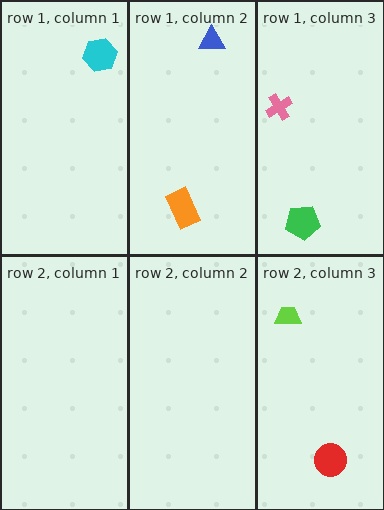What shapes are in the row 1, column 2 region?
The blue triangle, the orange rectangle.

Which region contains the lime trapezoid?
The row 2, column 3 region.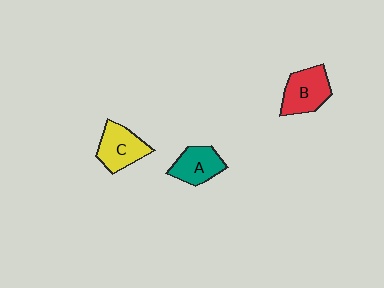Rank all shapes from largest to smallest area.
From largest to smallest: B (red), C (yellow), A (teal).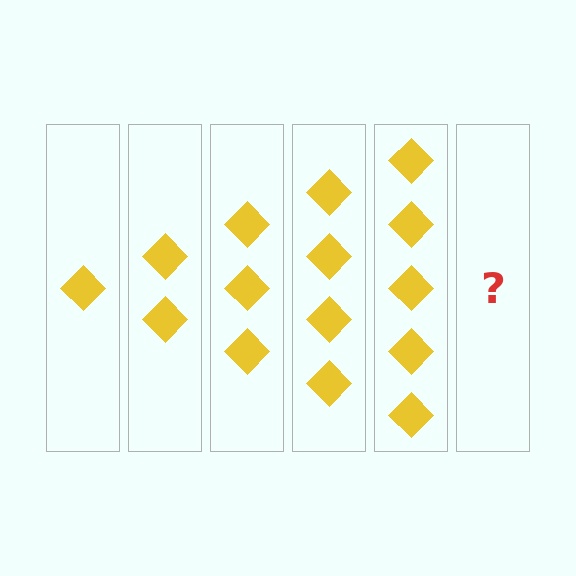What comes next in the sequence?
The next element should be 6 diamonds.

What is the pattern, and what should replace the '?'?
The pattern is that each step adds one more diamond. The '?' should be 6 diamonds.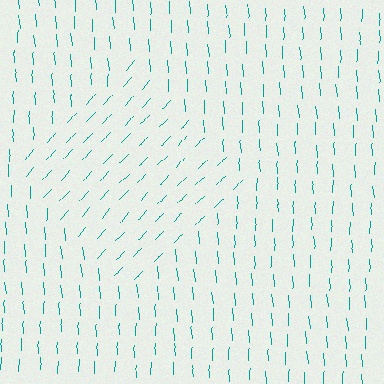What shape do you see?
I see a diamond.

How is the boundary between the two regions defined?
The boundary is defined purely by a change in line orientation (approximately 45 degrees difference). All lines are the same color and thickness.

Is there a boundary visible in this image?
Yes, there is a texture boundary formed by a change in line orientation.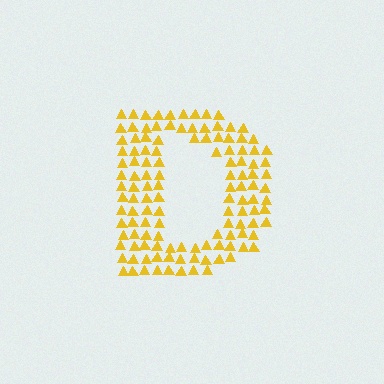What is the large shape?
The large shape is the letter D.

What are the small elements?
The small elements are triangles.